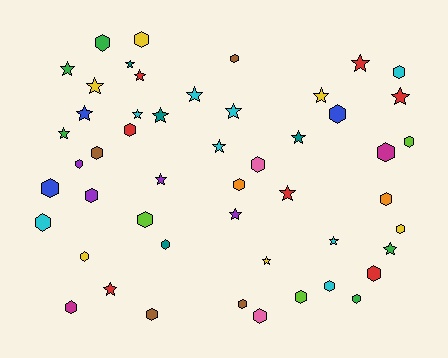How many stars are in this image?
There are 22 stars.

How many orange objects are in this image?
There are 2 orange objects.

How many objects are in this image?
There are 50 objects.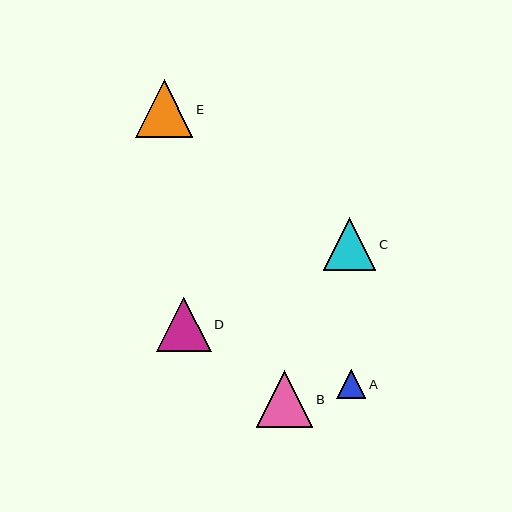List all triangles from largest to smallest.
From largest to smallest: E, B, D, C, A.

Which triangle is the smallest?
Triangle A is the smallest with a size of approximately 29 pixels.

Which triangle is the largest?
Triangle E is the largest with a size of approximately 58 pixels.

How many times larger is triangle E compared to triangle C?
Triangle E is approximately 1.1 times the size of triangle C.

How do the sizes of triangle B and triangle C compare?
Triangle B and triangle C are approximately the same size.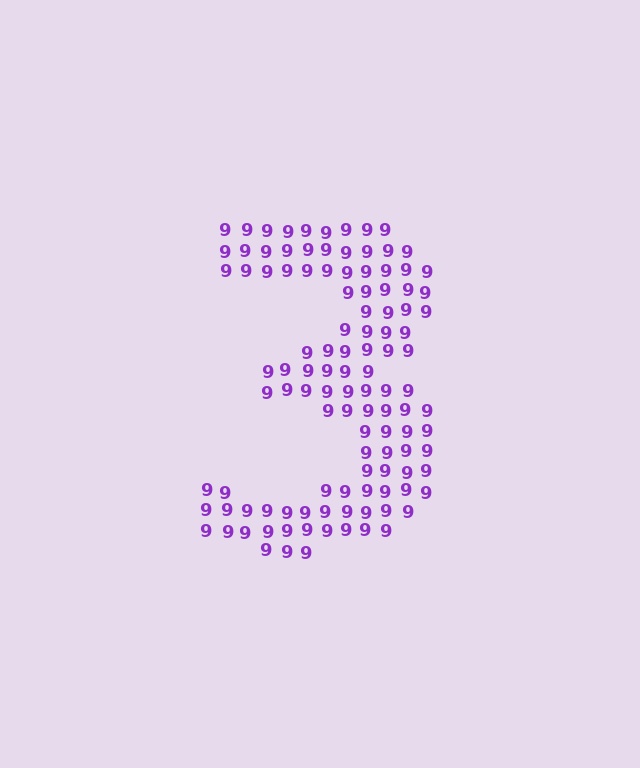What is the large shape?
The large shape is the digit 3.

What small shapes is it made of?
It is made of small digit 9's.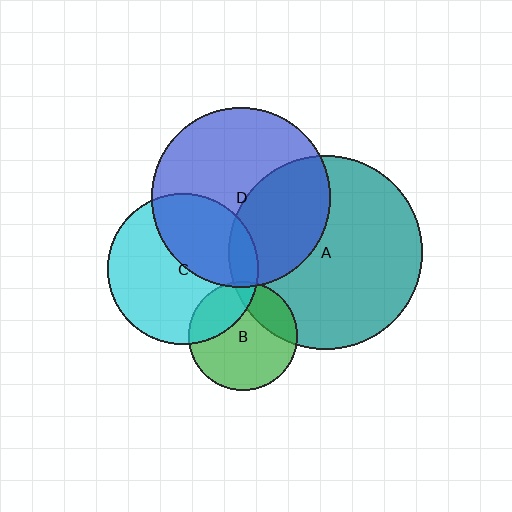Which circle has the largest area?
Circle A (teal).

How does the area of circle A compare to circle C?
Approximately 1.6 times.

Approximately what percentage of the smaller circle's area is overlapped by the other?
Approximately 25%.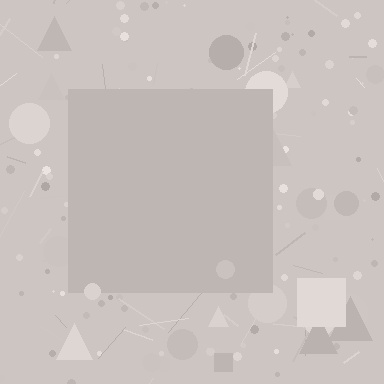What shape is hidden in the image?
A square is hidden in the image.